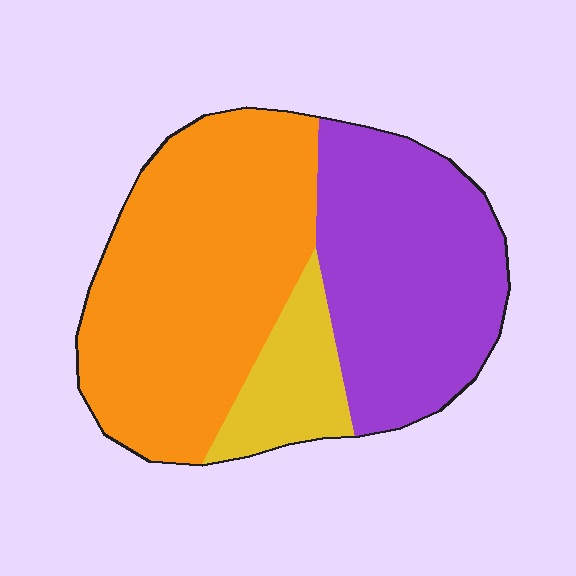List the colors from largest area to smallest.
From largest to smallest: orange, purple, yellow.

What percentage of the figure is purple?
Purple takes up between a quarter and a half of the figure.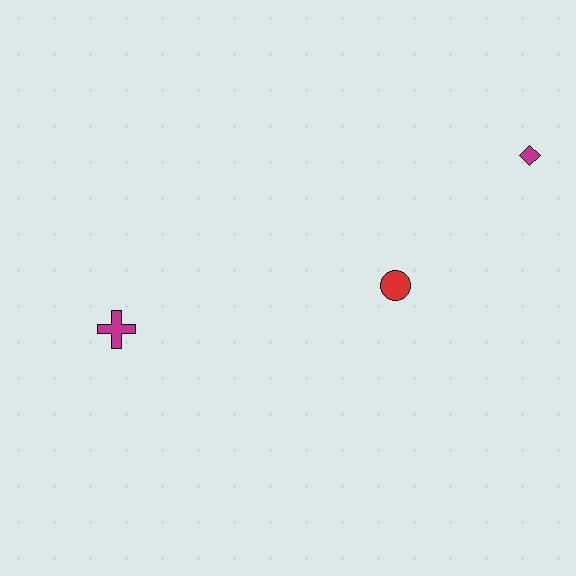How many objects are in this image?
There are 3 objects.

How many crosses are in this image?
There is 1 cross.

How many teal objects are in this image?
There are no teal objects.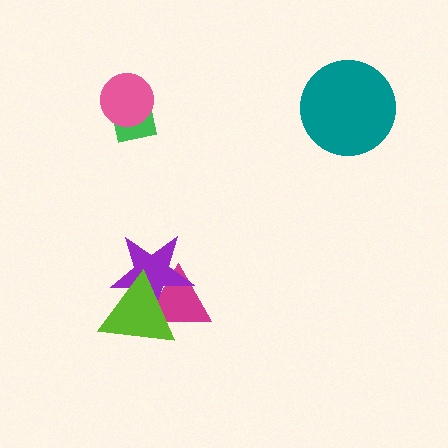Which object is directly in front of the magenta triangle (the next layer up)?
The purple star is directly in front of the magenta triangle.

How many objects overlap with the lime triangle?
2 objects overlap with the lime triangle.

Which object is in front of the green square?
The pink circle is in front of the green square.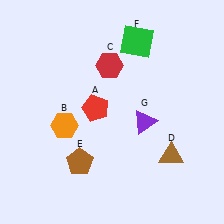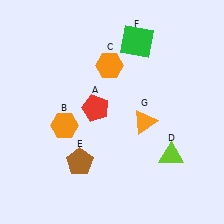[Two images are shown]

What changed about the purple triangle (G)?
In Image 1, G is purple. In Image 2, it changed to orange.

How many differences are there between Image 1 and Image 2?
There are 3 differences between the two images.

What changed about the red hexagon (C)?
In Image 1, C is red. In Image 2, it changed to orange.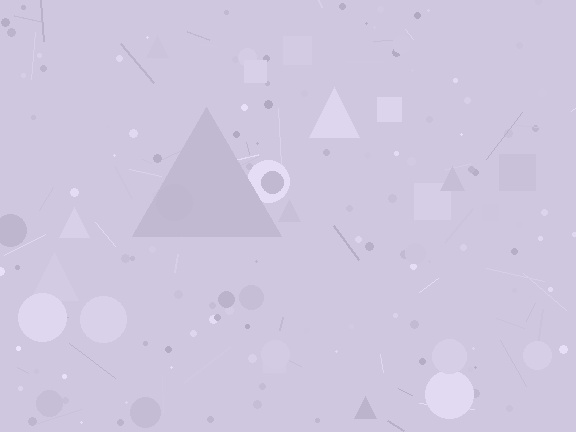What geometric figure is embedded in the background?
A triangle is embedded in the background.